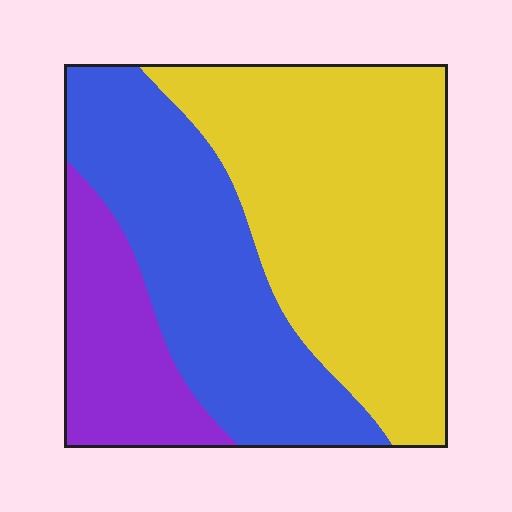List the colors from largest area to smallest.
From largest to smallest: yellow, blue, purple.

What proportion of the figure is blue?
Blue takes up about one third (1/3) of the figure.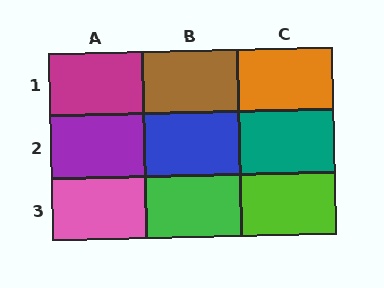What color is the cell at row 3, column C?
Lime.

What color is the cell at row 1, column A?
Magenta.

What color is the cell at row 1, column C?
Orange.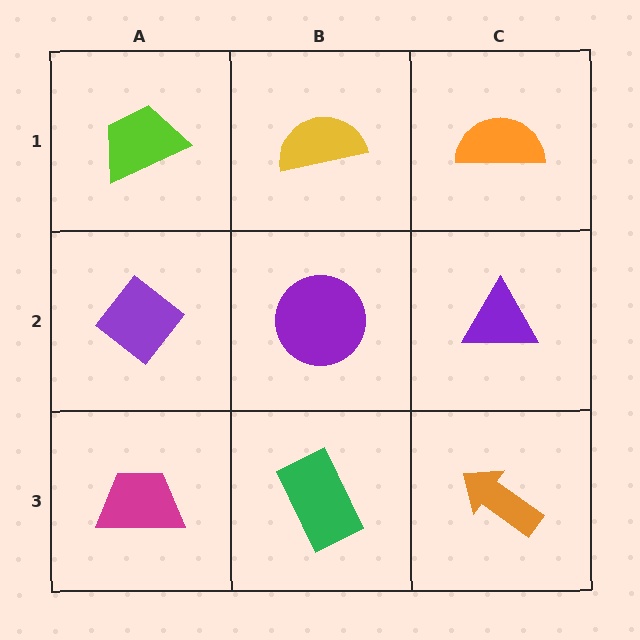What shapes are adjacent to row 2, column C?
An orange semicircle (row 1, column C), an orange arrow (row 3, column C), a purple circle (row 2, column B).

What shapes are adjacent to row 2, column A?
A lime trapezoid (row 1, column A), a magenta trapezoid (row 3, column A), a purple circle (row 2, column B).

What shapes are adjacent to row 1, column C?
A purple triangle (row 2, column C), a yellow semicircle (row 1, column B).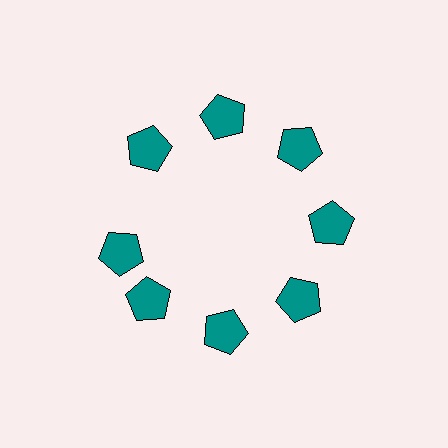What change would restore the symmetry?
The symmetry would be restored by rotating it back into even spacing with its neighbors so that all 8 pentagons sit at equal angles and equal distance from the center.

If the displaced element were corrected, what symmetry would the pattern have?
It would have 8-fold rotational symmetry — the pattern would map onto itself every 45 degrees.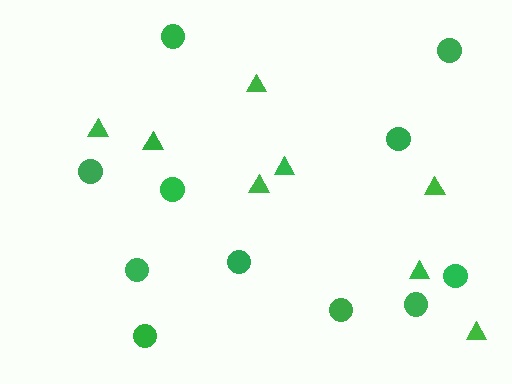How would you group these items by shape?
There are 2 groups: one group of circles (11) and one group of triangles (8).